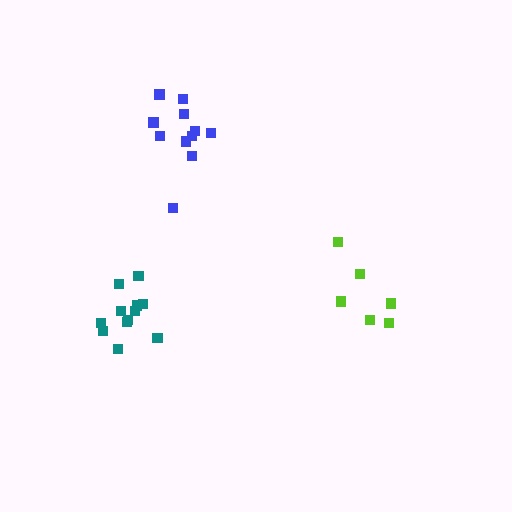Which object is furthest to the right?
The lime cluster is rightmost.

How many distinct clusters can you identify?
There are 3 distinct clusters.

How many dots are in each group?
Group 1: 12 dots, Group 2: 11 dots, Group 3: 6 dots (29 total).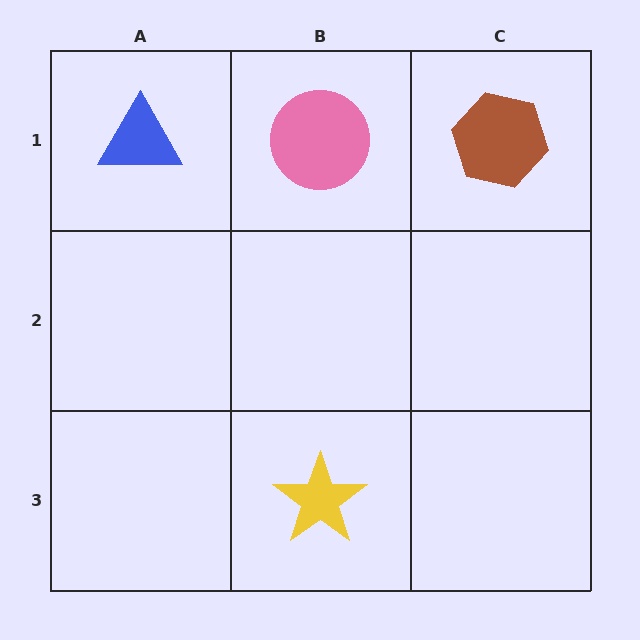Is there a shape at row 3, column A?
No, that cell is empty.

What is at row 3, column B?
A yellow star.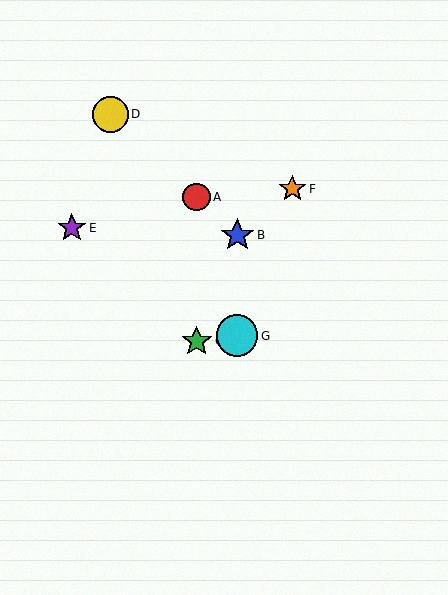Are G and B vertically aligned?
Yes, both are at x≈237.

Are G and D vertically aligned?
No, G is at x≈237 and D is at x≈110.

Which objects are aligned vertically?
Objects B, G are aligned vertically.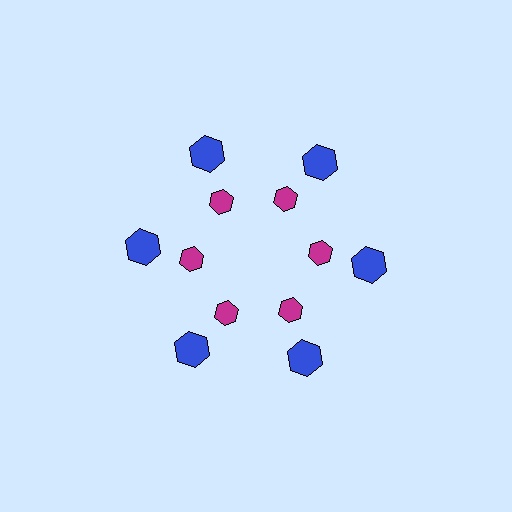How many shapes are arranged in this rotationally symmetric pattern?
There are 12 shapes, arranged in 6 groups of 2.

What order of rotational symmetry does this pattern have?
This pattern has 6-fold rotational symmetry.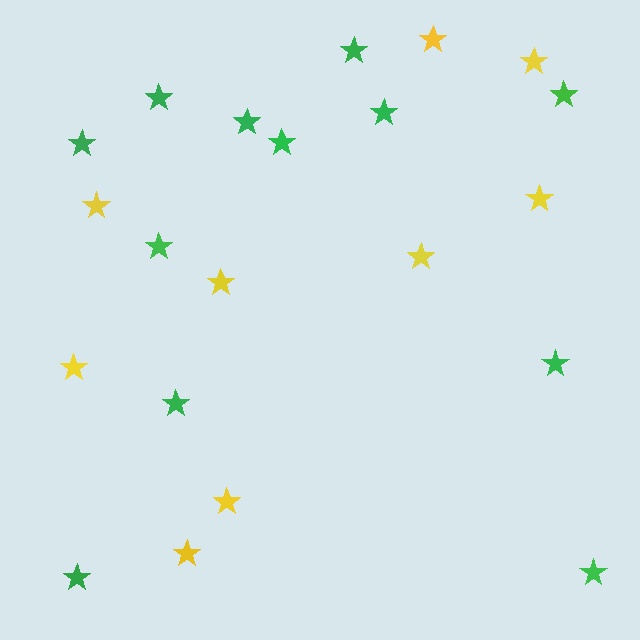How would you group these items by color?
There are 2 groups: one group of yellow stars (9) and one group of green stars (12).